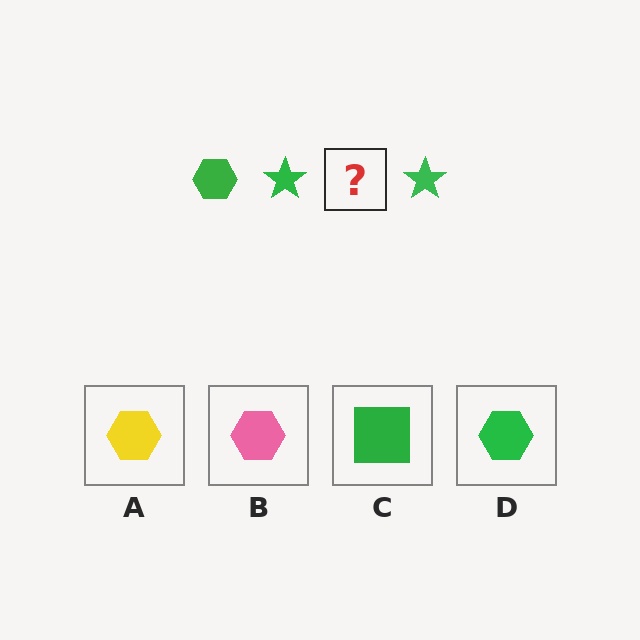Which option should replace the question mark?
Option D.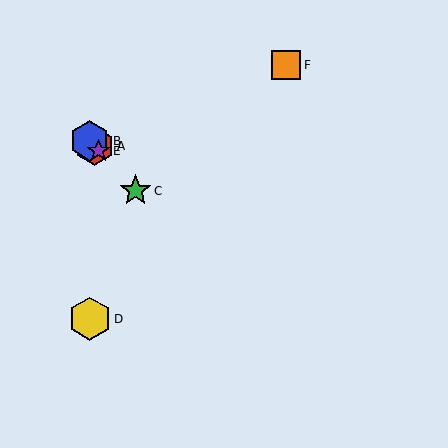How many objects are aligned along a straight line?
4 objects (A, B, C, E) are aligned along a straight line.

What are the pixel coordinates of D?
Object D is at (90, 319).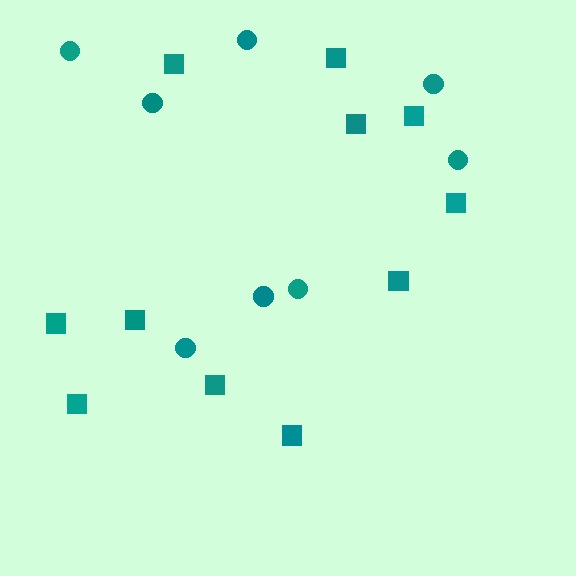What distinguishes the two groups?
There are 2 groups: one group of circles (8) and one group of squares (11).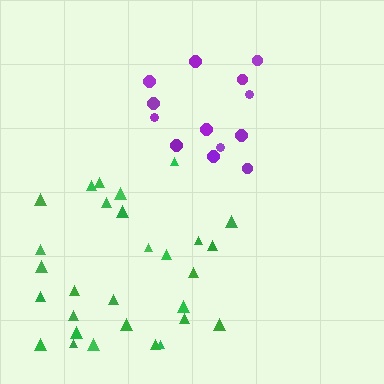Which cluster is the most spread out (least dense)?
Green.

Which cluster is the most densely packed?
Purple.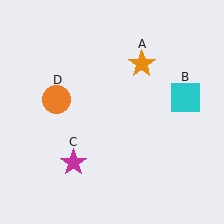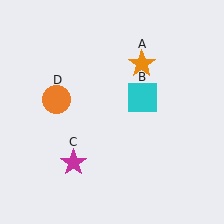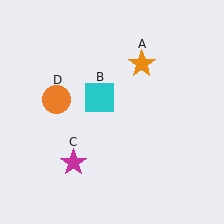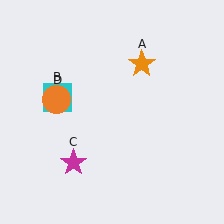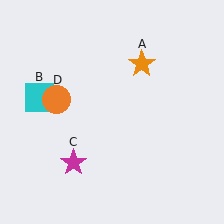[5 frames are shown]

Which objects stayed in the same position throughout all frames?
Orange star (object A) and magenta star (object C) and orange circle (object D) remained stationary.